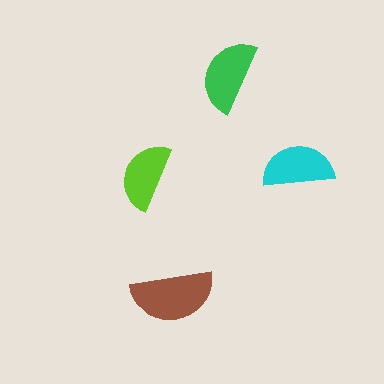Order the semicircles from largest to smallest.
the brown one, the green one, the cyan one, the lime one.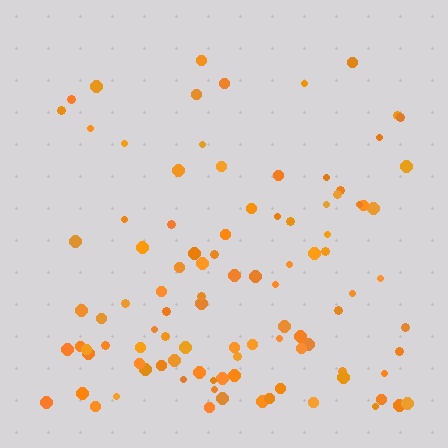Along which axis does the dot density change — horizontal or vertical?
Vertical.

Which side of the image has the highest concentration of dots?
The bottom.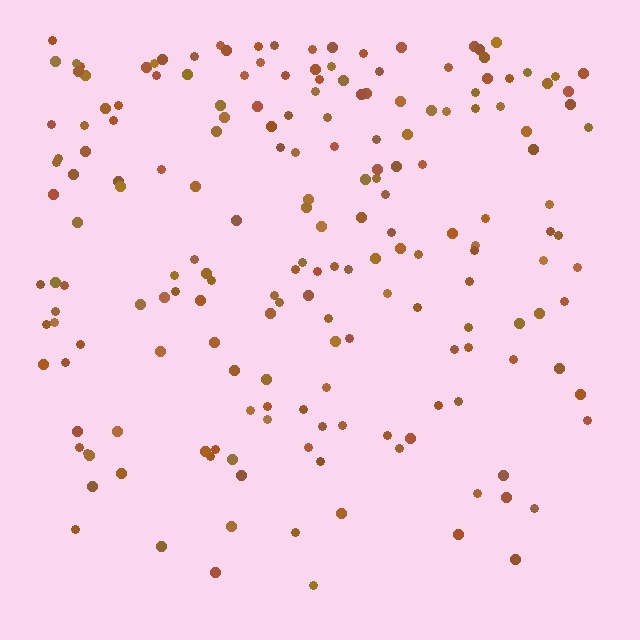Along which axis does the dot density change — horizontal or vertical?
Vertical.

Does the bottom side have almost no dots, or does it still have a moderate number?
Still a moderate number, just noticeably fewer than the top.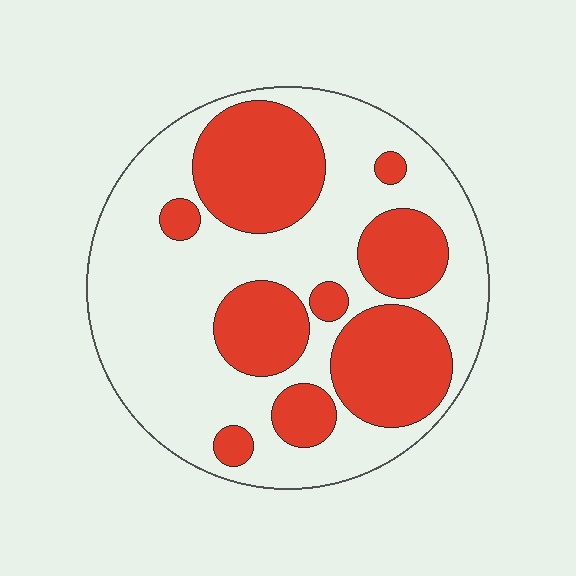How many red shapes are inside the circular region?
9.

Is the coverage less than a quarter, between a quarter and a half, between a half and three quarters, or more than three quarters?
Between a quarter and a half.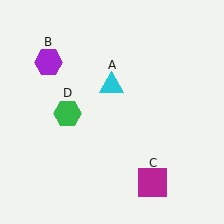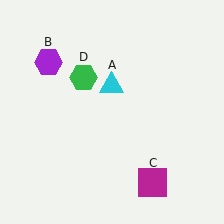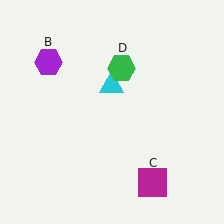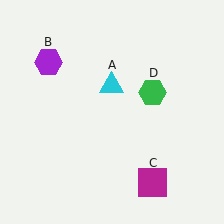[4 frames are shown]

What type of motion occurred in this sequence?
The green hexagon (object D) rotated clockwise around the center of the scene.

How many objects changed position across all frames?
1 object changed position: green hexagon (object D).